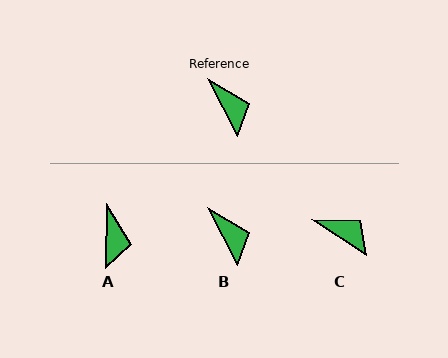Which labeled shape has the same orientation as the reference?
B.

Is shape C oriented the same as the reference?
No, it is off by about 30 degrees.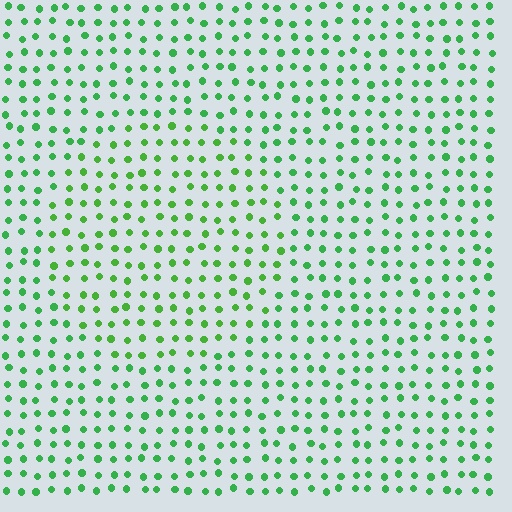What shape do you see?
I see a circle.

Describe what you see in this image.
The image is filled with small green elements in a uniform arrangement. A circle-shaped region is visible where the elements are tinted to a slightly different hue, forming a subtle color boundary.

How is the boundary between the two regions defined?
The boundary is defined purely by a slight shift in hue (about 19 degrees). Spacing, size, and orientation are identical on both sides.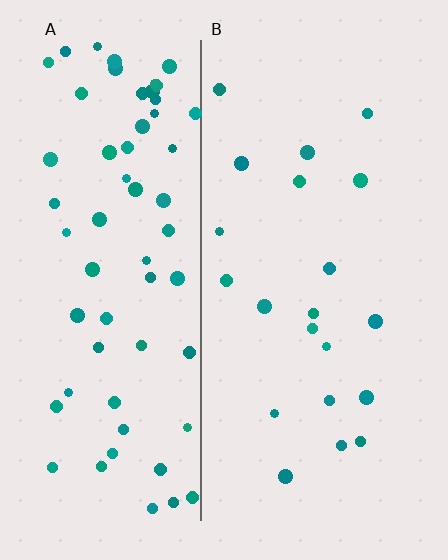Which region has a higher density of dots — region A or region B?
A (the left).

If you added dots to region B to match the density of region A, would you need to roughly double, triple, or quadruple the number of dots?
Approximately triple.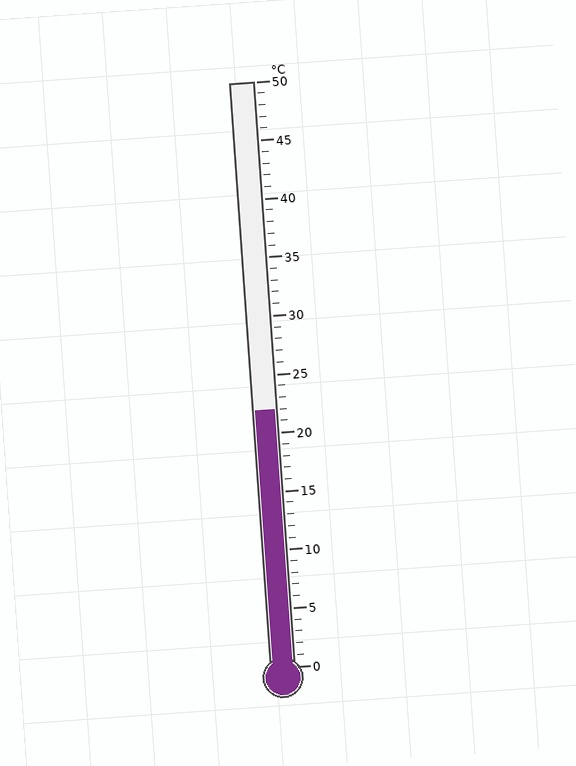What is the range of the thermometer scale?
The thermometer scale ranges from 0°C to 50°C.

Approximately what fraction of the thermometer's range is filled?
The thermometer is filled to approximately 45% of its range.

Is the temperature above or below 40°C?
The temperature is below 40°C.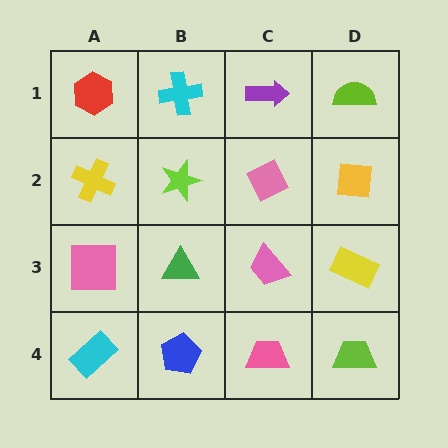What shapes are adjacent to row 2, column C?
A purple arrow (row 1, column C), a pink trapezoid (row 3, column C), a lime star (row 2, column B), a yellow square (row 2, column D).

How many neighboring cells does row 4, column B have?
3.